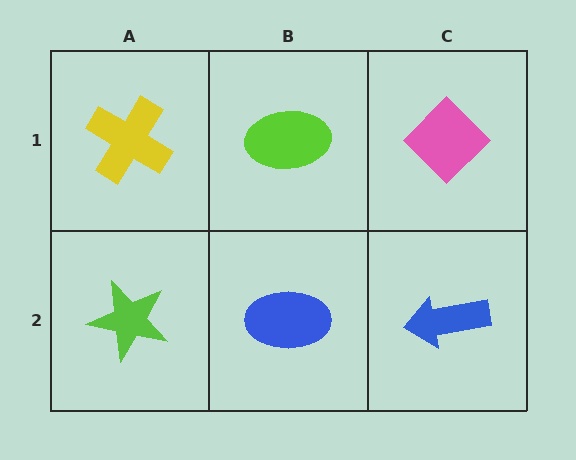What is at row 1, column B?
A lime ellipse.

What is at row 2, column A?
A lime star.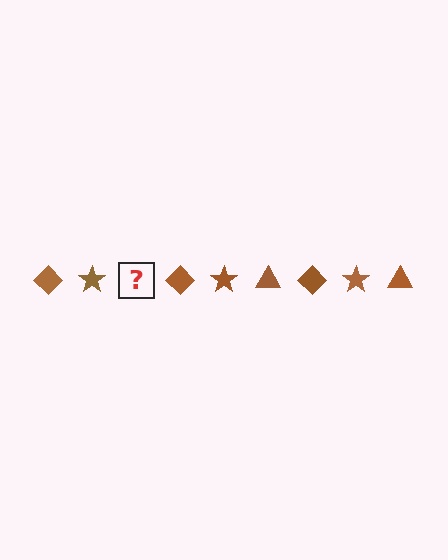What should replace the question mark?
The question mark should be replaced with a brown triangle.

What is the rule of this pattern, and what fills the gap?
The rule is that the pattern cycles through diamond, star, triangle shapes in brown. The gap should be filled with a brown triangle.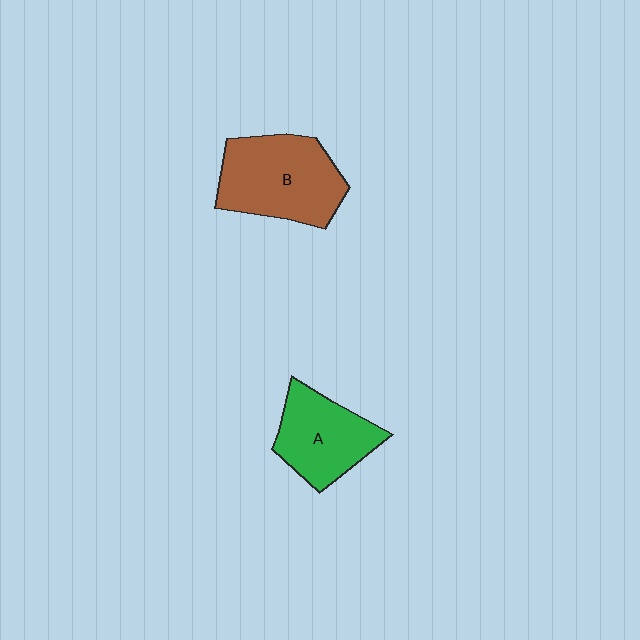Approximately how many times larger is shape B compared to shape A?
Approximately 1.3 times.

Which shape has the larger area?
Shape B (brown).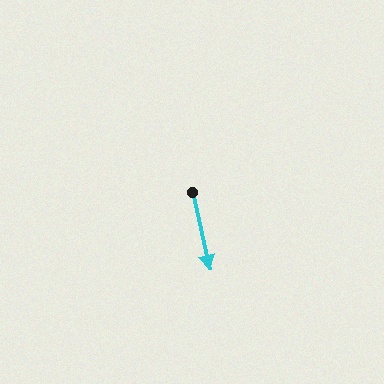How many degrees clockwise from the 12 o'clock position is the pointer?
Approximately 167 degrees.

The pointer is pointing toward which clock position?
Roughly 6 o'clock.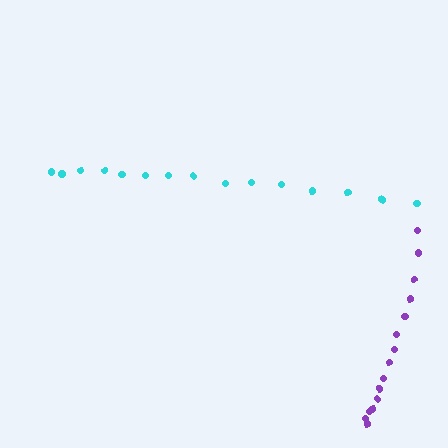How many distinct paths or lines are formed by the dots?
There are 2 distinct paths.